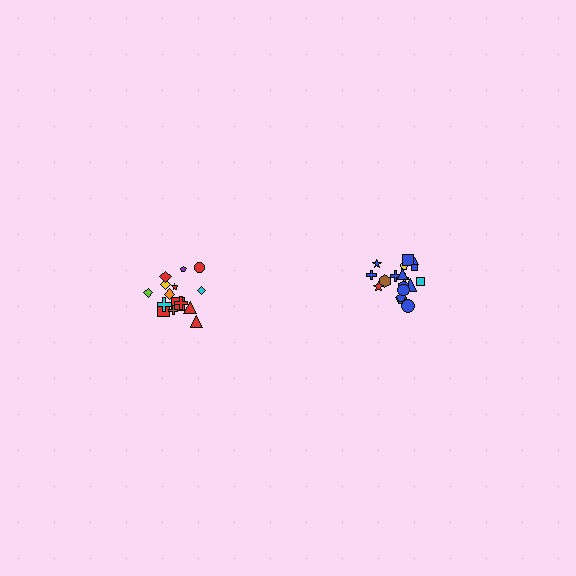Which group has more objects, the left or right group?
The right group.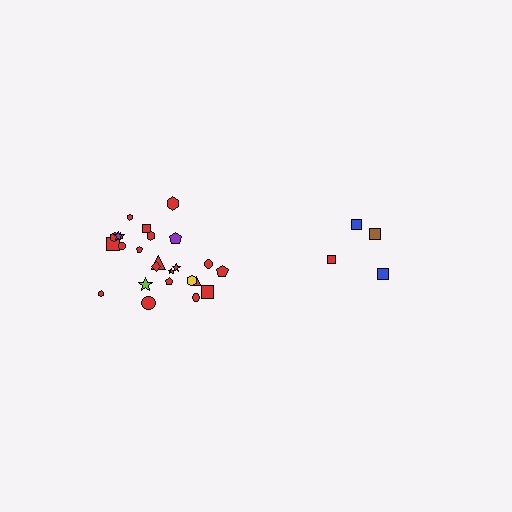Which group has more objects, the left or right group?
The left group.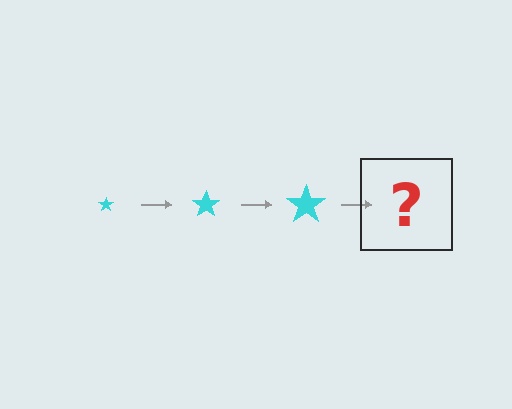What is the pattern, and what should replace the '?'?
The pattern is that the star gets progressively larger each step. The '?' should be a cyan star, larger than the previous one.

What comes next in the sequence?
The next element should be a cyan star, larger than the previous one.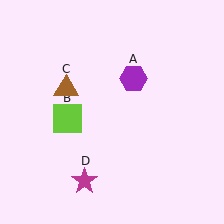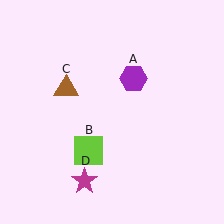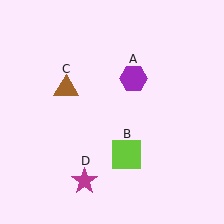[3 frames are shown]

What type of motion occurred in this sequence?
The lime square (object B) rotated counterclockwise around the center of the scene.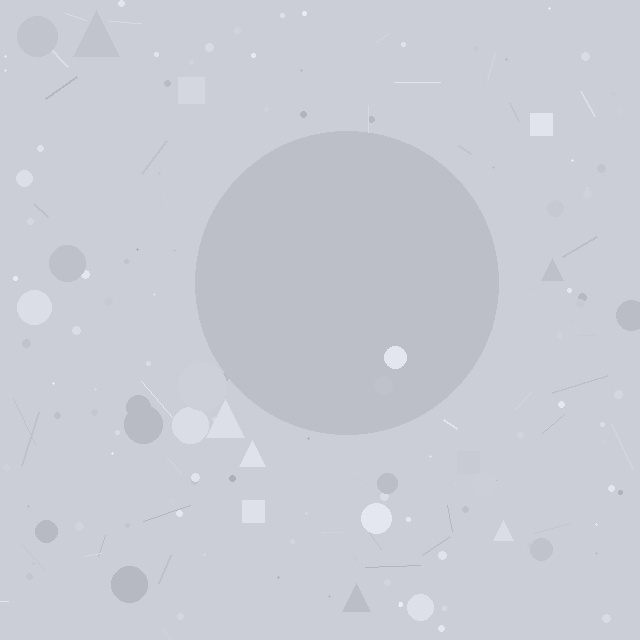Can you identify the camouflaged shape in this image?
The camouflaged shape is a circle.